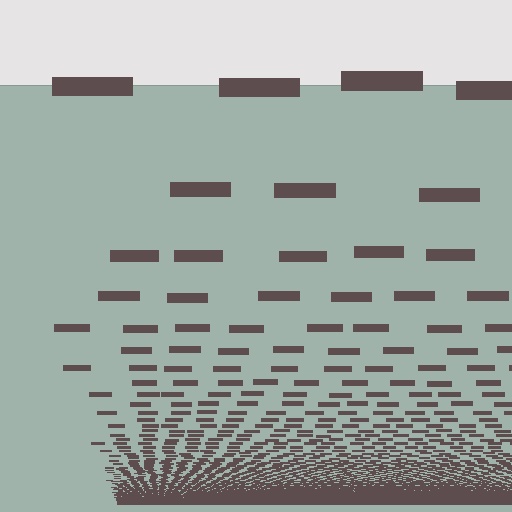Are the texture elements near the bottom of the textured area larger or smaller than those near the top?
Smaller. The gradient is inverted — elements near the bottom are smaller and denser.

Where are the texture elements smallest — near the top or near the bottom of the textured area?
Near the bottom.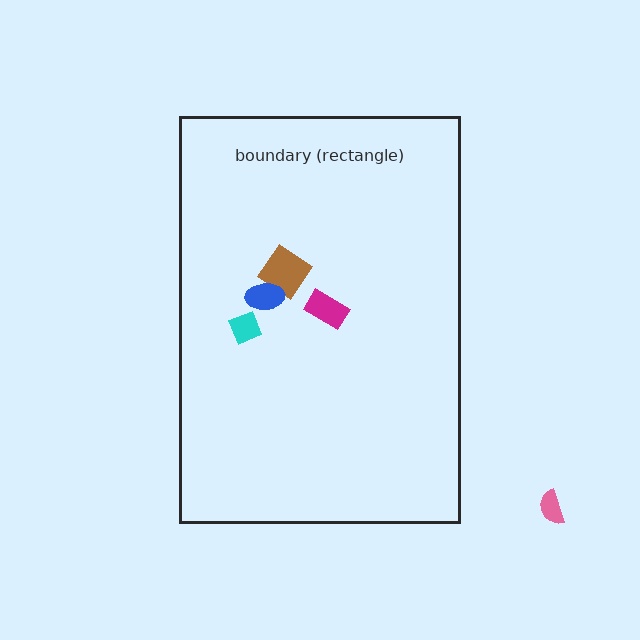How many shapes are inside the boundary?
4 inside, 1 outside.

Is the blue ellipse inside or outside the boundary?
Inside.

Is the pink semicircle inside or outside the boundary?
Outside.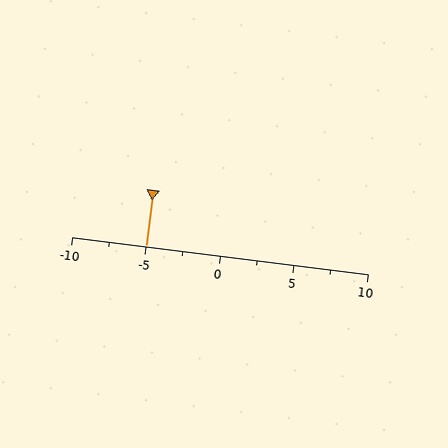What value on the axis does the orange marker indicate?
The marker indicates approximately -5.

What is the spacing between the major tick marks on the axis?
The major ticks are spaced 5 apart.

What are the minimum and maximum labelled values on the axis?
The axis runs from -10 to 10.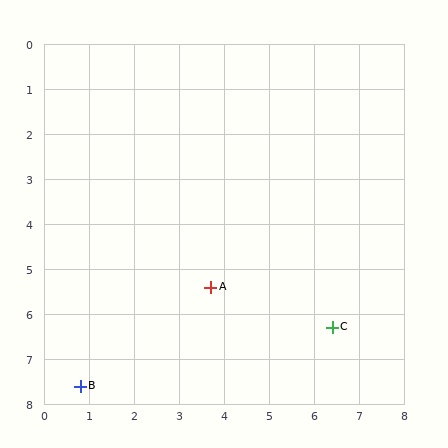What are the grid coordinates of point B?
Point B is at approximately (0.8, 7.6).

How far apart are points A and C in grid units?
Points A and C are about 2.8 grid units apart.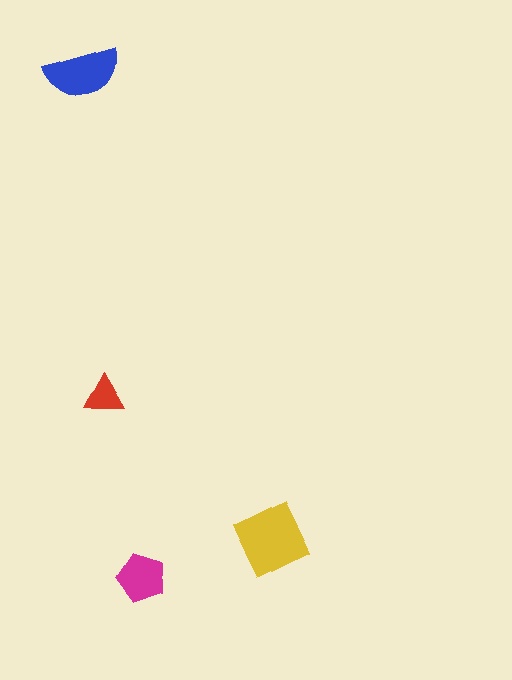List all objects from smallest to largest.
The red triangle, the magenta pentagon, the blue semicircle, the yellow diamond.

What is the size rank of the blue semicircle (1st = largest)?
2nd.